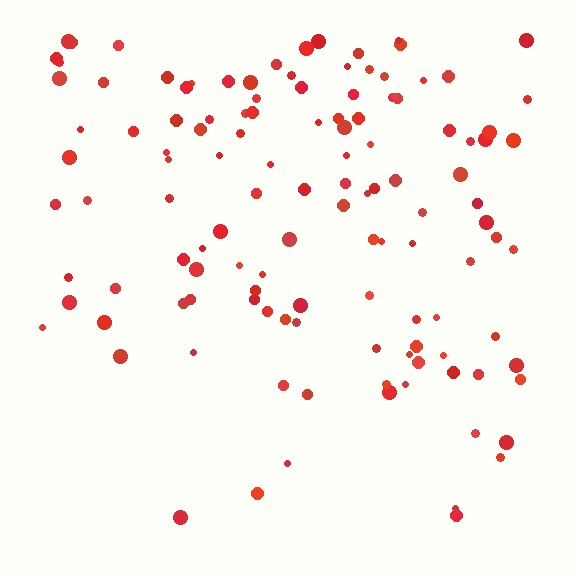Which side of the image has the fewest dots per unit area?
The bottom.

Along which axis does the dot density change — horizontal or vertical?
Vertical.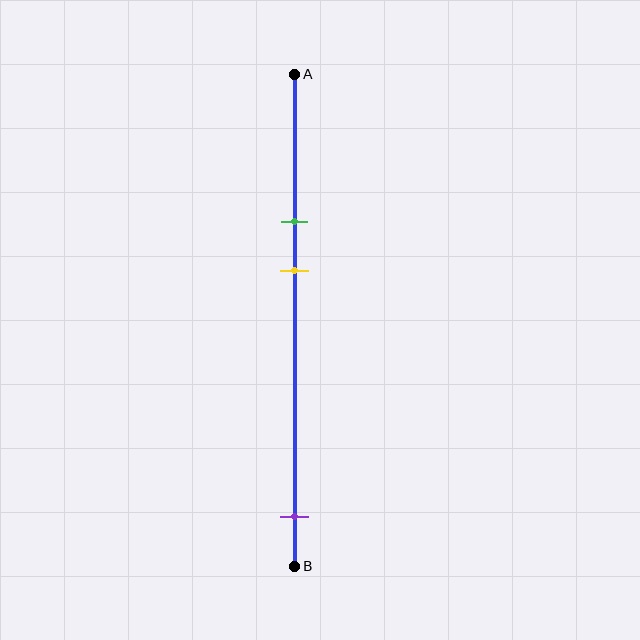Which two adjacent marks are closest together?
The green and yellow marks are the closest adjacent pair.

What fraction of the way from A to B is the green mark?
The green mark is approximately 30% (0.3) of the way from A to B.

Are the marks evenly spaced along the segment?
No, the marks are not evenly spaced.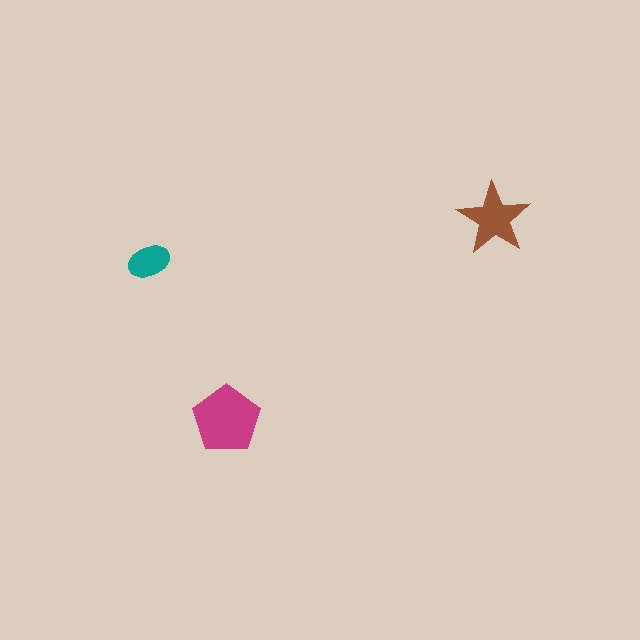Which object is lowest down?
The magenta pentagon is bottommost.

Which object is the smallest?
The teal ellipse.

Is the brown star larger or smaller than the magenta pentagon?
Smaller.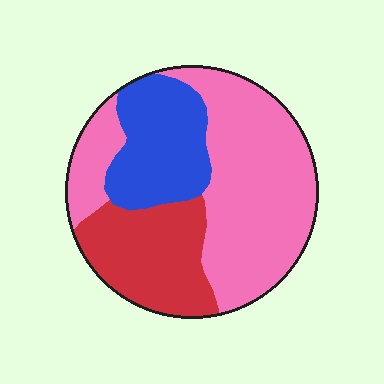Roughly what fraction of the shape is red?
Red takes up about one quarter (1/4) of the shape.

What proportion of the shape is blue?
Blue covers around 20% of the shape.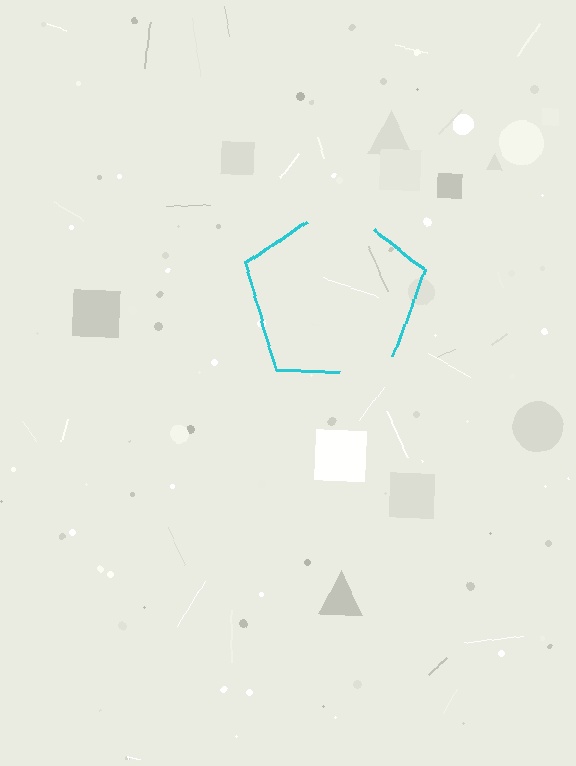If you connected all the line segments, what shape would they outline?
They would outline a pentagon.